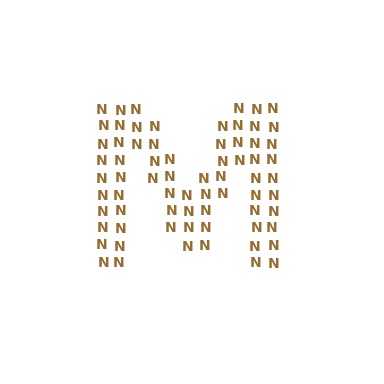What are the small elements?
The small elements are letter N's.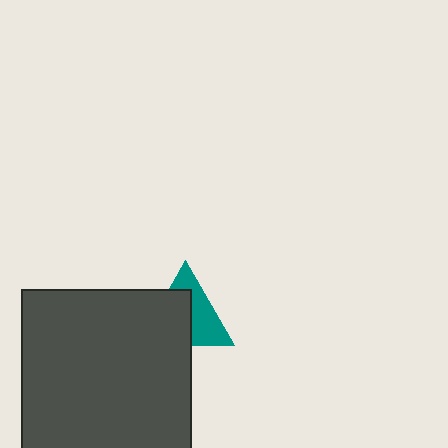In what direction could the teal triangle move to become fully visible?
The teal triangle could move toward the upper-right. That would shift it out from behind the dark gray square entirely.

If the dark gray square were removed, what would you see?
You would see the complete teal triangle.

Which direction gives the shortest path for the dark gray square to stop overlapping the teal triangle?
Moving toward the lower-left gives the shortest separation.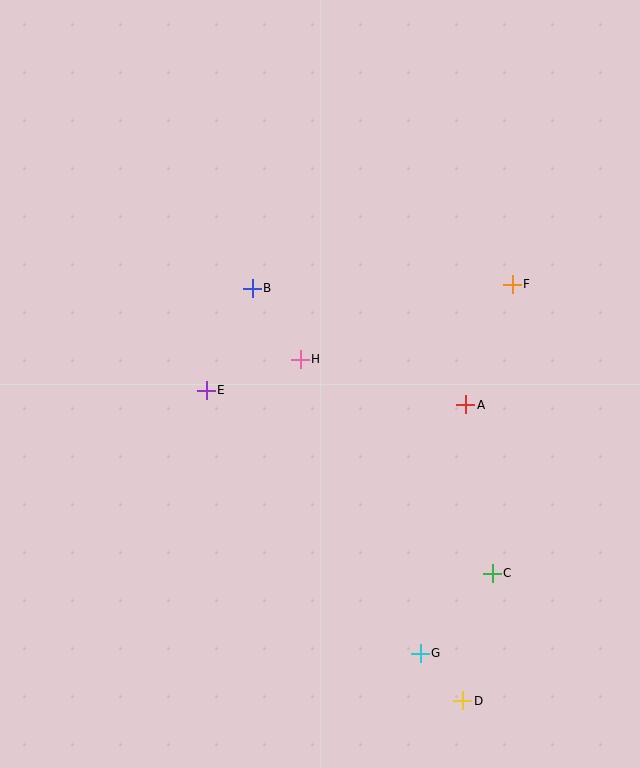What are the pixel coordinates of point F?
Point F is at (512, 284).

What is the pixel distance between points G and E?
The distance between G and E is 340 pixels.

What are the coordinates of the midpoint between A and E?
The midpoint between A and E is at (336, 397).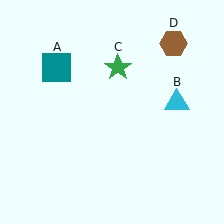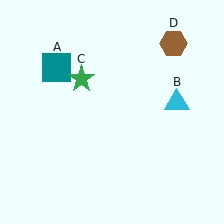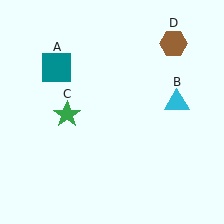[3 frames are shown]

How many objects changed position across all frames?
1 object changed position: green star (object C).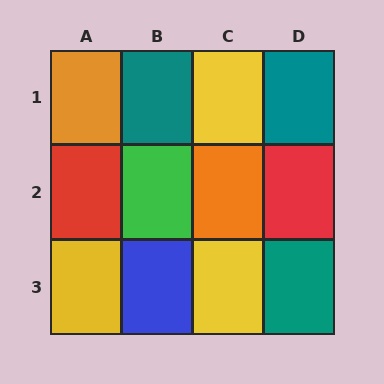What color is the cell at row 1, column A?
Orange.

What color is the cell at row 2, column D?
Red.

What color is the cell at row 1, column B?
Teal.